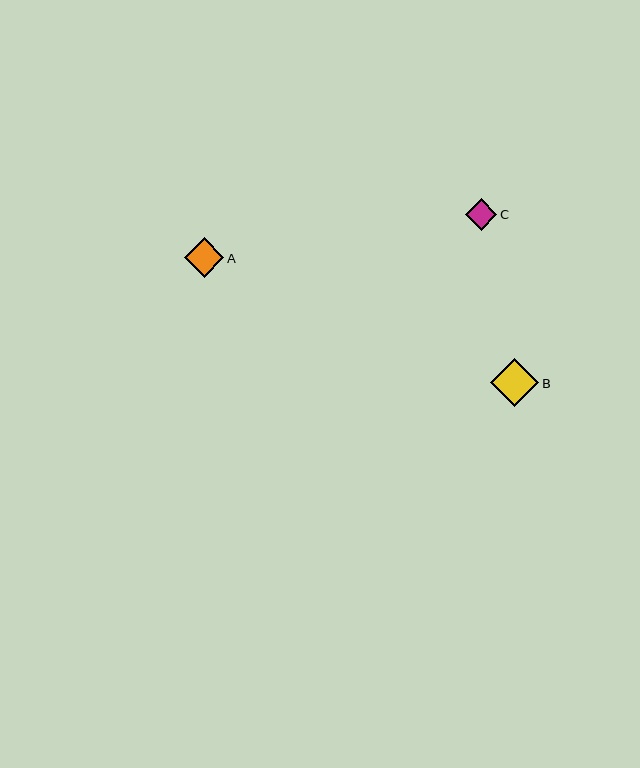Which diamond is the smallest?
Diamond C is the smallest with a size of approximately 31 pixels.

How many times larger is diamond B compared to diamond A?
Diamond B is approximately 1.2 times the size of diamond A.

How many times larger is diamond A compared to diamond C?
Diamond A is approximately 1.3 times the size of diamond C.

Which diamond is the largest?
Diamond B is the largest with a size of approximately 48 pixels.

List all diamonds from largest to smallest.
From largest to smallest: B, A, C.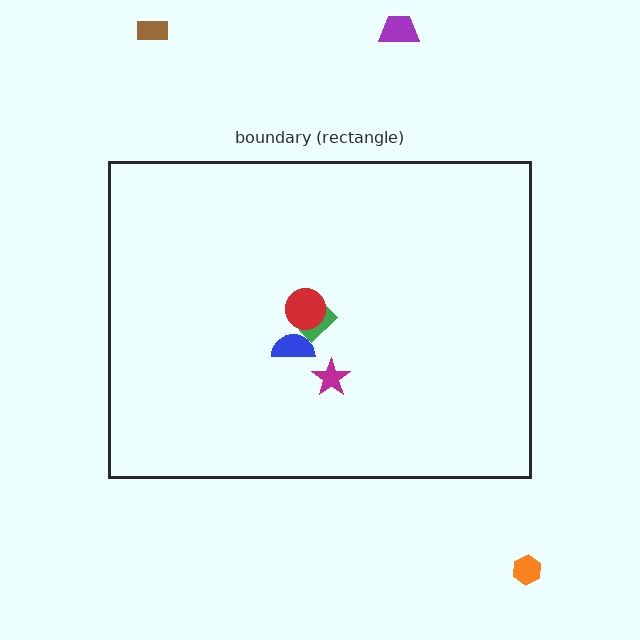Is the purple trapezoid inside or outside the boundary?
Outside.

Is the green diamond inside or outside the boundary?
Inside.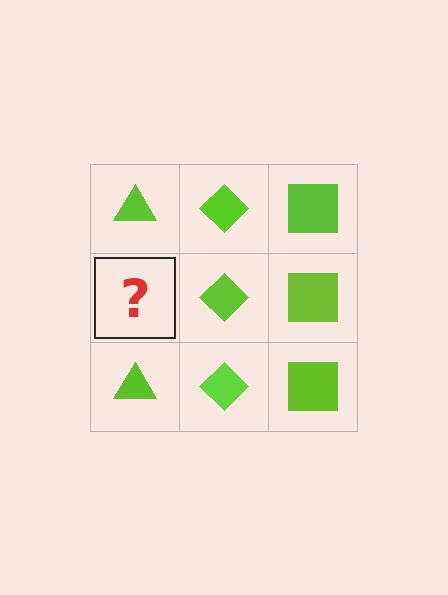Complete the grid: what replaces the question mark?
The question mark should be replaced with a lime triangle.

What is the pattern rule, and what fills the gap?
The rule is that each column has a consistent shape. The gap should be filled with a lime triangle.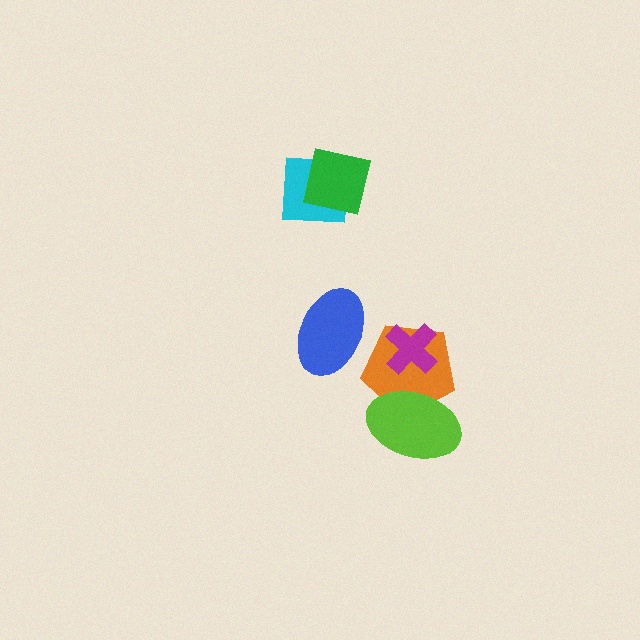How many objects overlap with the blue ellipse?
0 objects overlap with the blue ellipse.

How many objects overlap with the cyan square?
1 object overlaps with the cyan square.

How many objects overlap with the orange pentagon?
2 objects overlap with the orange pentagon.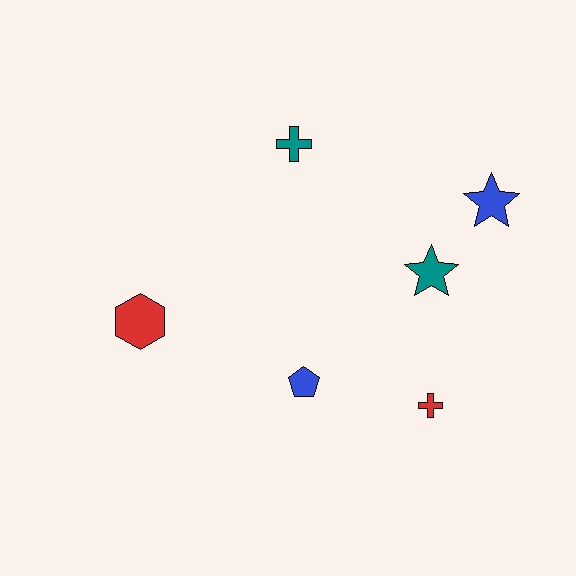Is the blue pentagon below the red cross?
No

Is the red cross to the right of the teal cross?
Yes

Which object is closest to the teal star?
The blue star is closest to the teal star.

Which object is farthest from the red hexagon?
The blue star is farthest from the red hexagon.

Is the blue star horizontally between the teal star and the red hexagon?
No